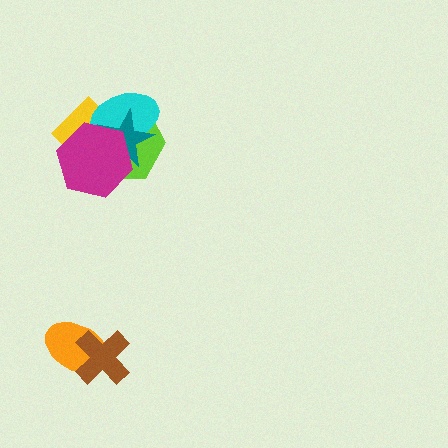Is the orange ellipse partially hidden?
Yes, it is partially covered by another shape.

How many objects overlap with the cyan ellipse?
4 objects overlap with the cyan ellipse.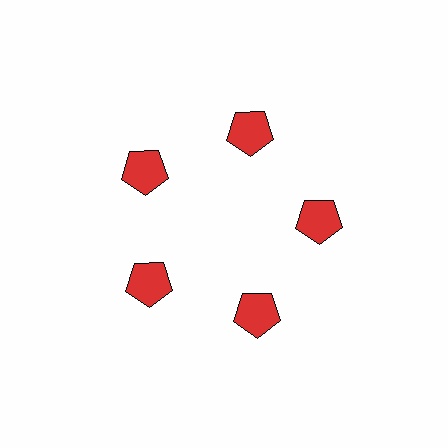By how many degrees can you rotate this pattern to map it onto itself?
The pattern maps onto itself every 72 degrees of rotation.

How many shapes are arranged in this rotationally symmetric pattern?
There are 5 shapes, arranged in 5 groups of 1.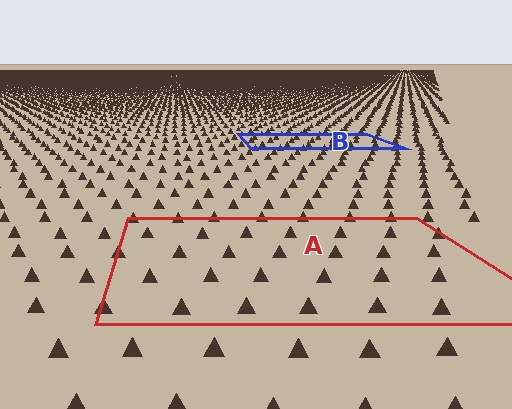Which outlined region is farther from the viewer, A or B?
Region B is farther from the viewer — the texture elements inside it appear smaller and more densely packed.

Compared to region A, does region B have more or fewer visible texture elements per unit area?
Region B has more texture elements per unit area — they are packed more densely because it is farther away.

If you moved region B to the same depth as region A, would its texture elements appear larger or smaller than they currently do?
They would appear larger. At a closer depth, the same texture elements are projected at a bigger on-screen size.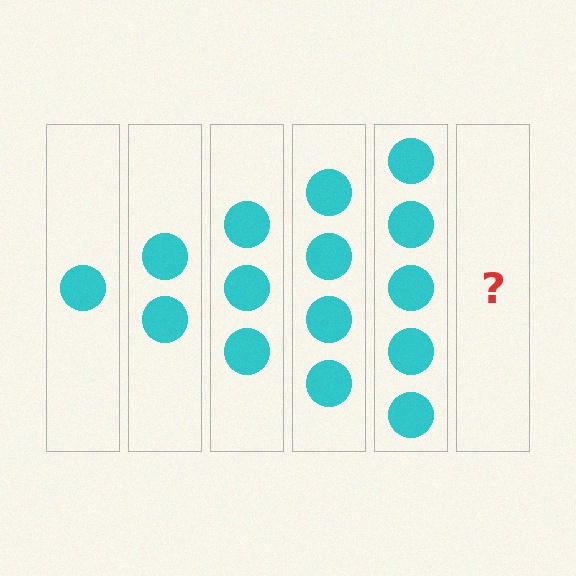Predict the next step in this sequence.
The next step is 6 circles.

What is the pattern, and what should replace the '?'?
The pattern is that each step adds one more circle. The '?' should be 6 circles.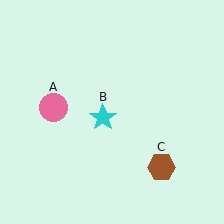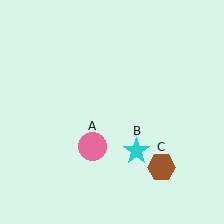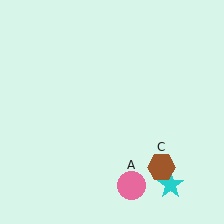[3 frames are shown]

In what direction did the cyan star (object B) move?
The cyan star (object B) moved down and to the right.